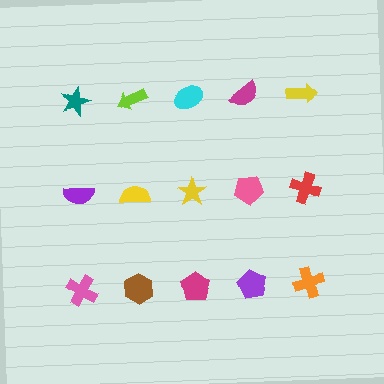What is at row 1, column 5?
A yellow arrow.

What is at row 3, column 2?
A brown hexagon.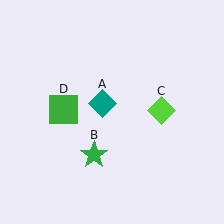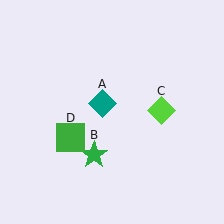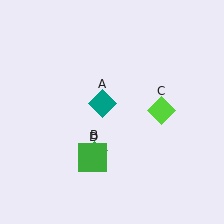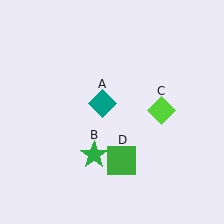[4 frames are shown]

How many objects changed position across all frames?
1 object changed position: green square (object D).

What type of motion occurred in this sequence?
The green square (object D) rotated counterclockwise around the center of the scene.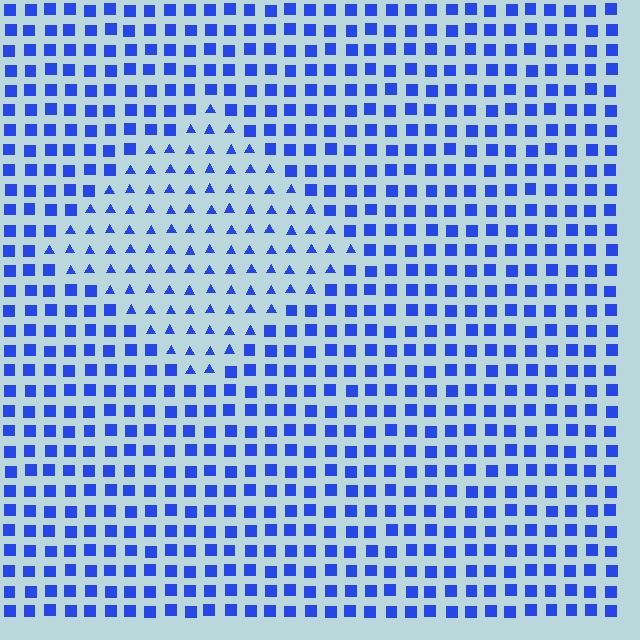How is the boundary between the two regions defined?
The boundary is defined by a change in element shape: triangles inside vs. squares outside. All elements share the same color and spacing.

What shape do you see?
I see a diamond.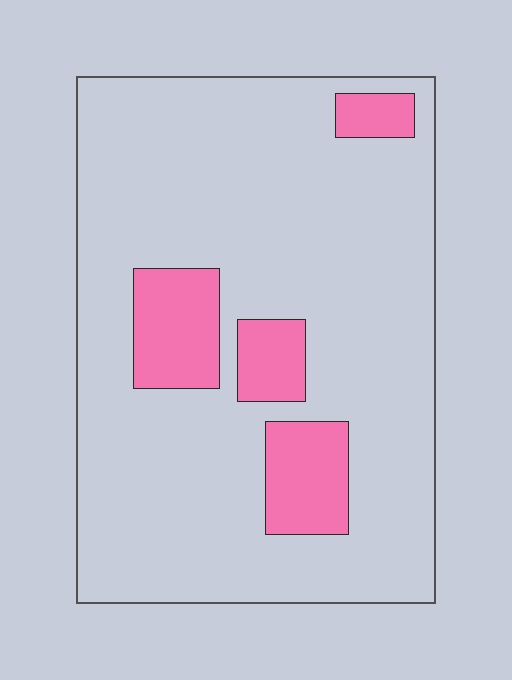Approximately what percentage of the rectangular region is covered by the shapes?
Approximately 15%.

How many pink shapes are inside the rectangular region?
4.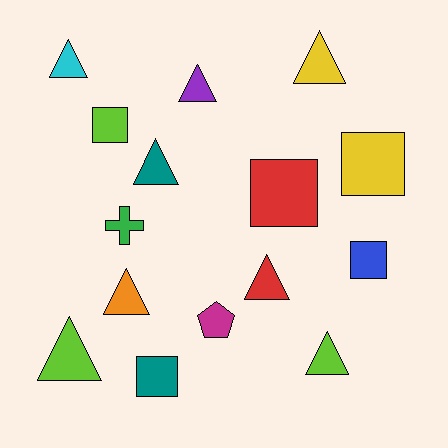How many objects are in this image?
There are 15 objects.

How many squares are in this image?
There are 5 squares.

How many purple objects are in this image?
There is 1 purple object.